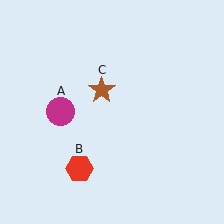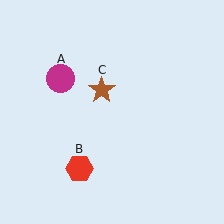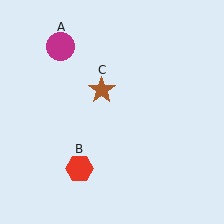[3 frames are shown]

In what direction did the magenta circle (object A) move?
The magenta circle (object A) moved up.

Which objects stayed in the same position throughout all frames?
Red hexagon (object B) and brown star (object C) remained stationary.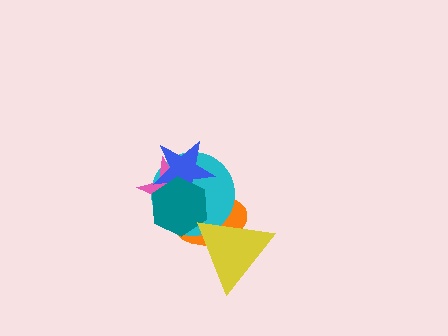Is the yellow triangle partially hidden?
No, no other shape covers it.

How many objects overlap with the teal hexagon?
4 objects overlap with the teal hexagon.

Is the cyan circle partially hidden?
Yes, it is partially covered by another shape.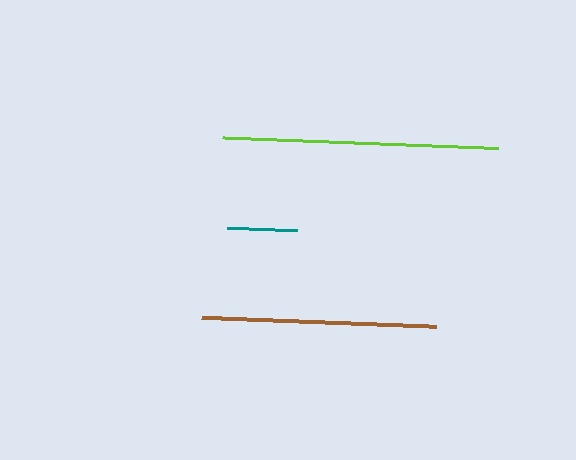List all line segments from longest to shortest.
From longest to shortest: lime, brown, teal.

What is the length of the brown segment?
The brown segment is approximately 235 pixels long.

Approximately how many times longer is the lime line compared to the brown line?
The lime line is approximately 1.2 times the length of the brown line.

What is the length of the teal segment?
The teal segment is approximately 70 pixels long.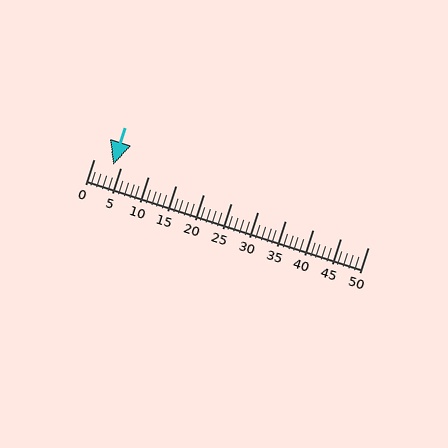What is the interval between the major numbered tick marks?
The major tick marks are spaced 5 units apart.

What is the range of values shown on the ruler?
The ruler shows values from 0 to 50.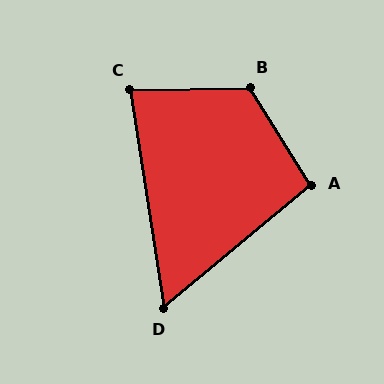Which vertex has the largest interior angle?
B, at approximately 121 degrees.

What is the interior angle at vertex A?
Approximately 98 degrees (obtuse).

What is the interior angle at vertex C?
Approximately 82 degrees (acute).